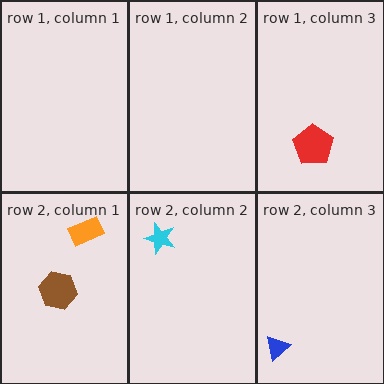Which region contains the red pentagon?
The row 1, column 3 region.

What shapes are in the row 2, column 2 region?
The cyan star.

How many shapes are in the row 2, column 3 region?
1.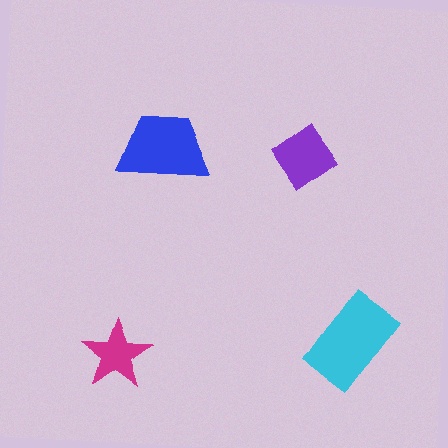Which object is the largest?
The cyan rectangle.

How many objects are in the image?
There are 4 objects in the image.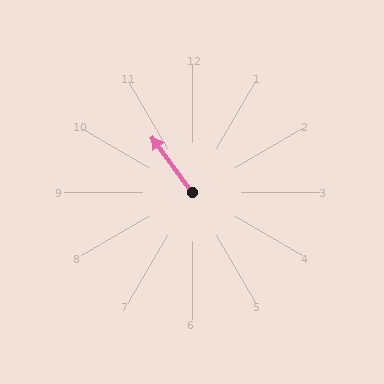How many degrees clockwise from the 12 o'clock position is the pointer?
Approximately 324 degrees.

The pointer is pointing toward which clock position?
Roughly 11 o'clock.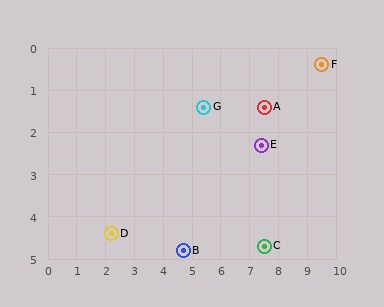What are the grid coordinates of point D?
Point D is at approximately (2.2, 4.4).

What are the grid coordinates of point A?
Point A is at approximately (7.5, 1.4).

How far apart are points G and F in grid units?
Points G and F are about 4.2 grid units apart.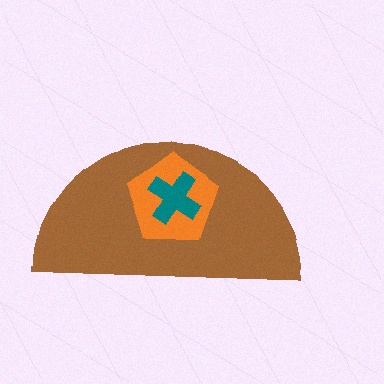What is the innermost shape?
The teal cross.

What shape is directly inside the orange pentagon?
The teal cross.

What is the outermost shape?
The brown semicircle.